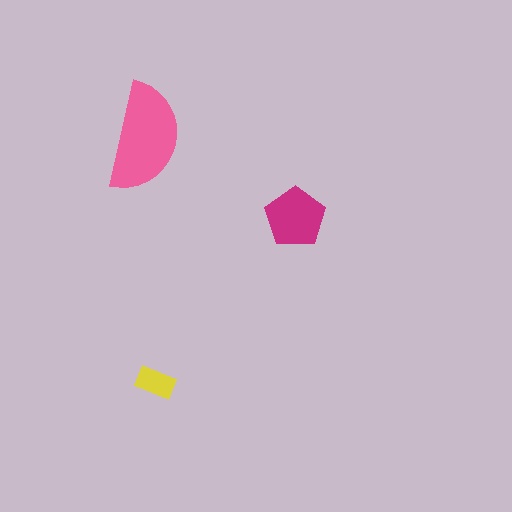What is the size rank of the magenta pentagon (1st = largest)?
2nd.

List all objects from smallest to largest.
The yellow rectangle, the magenta pentagon, the pink semicircle.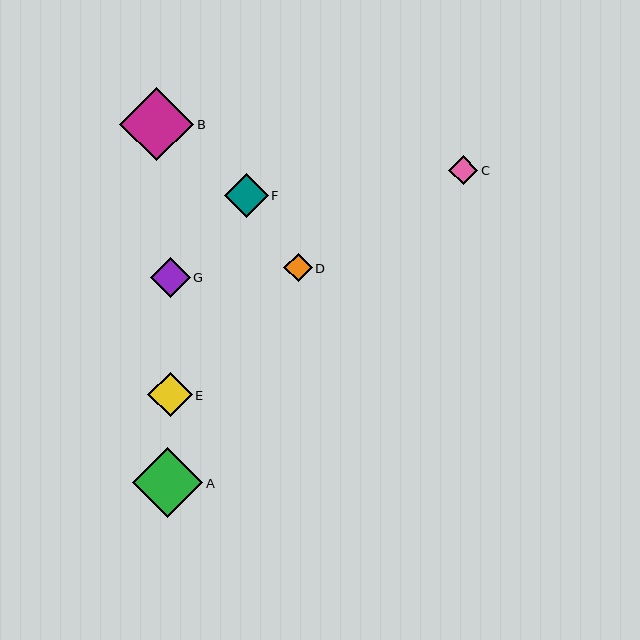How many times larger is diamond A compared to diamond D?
Diamond A is approximately 2.5 times the size of diamond D.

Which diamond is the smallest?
Diamond D is the smallest with a size of approximately 28 pixels.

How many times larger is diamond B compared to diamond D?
Diamond B is approximately 2.6 times the size of diamond D.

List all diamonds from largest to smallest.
From largest to smallest: B, A, E, F, G, C, D.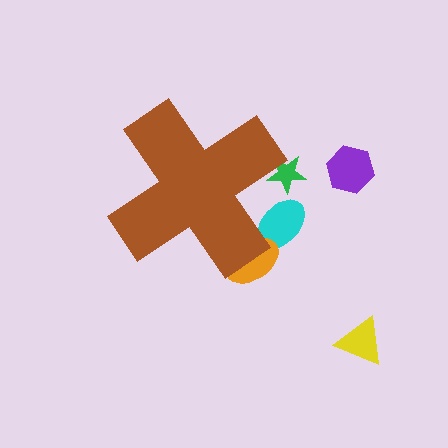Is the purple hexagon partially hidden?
No, the purple hexagon is fully visible.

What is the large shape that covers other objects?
A brown cross.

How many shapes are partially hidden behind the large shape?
3 shapes are partially hidden.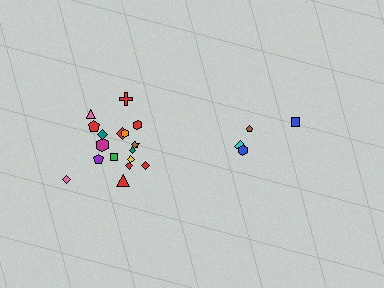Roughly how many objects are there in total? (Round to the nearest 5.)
Roughly 20 objects in total.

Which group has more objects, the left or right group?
The left group.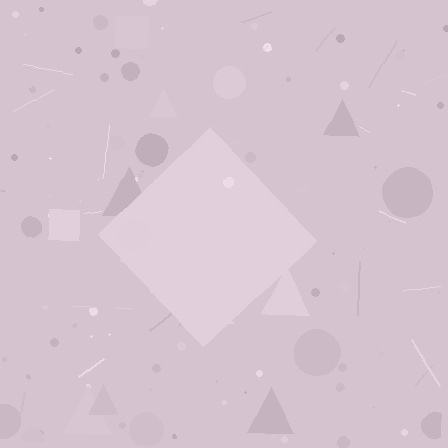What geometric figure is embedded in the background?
A diamond is embedded in the background.